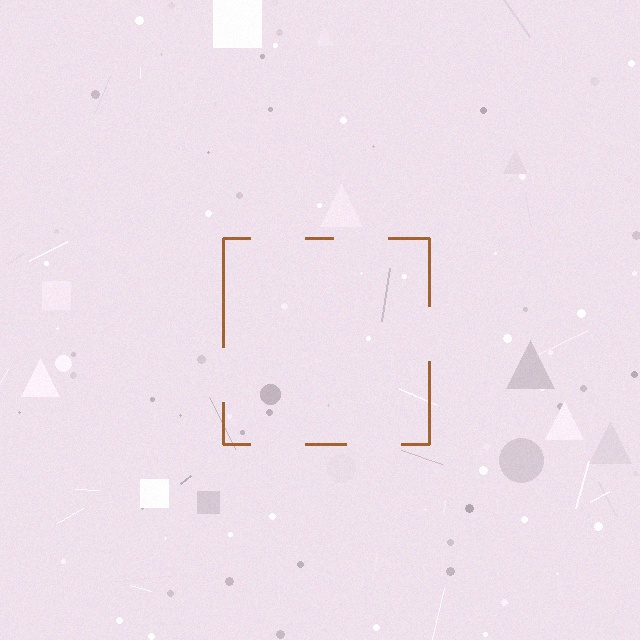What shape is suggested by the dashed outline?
The dashed outline suggests a square.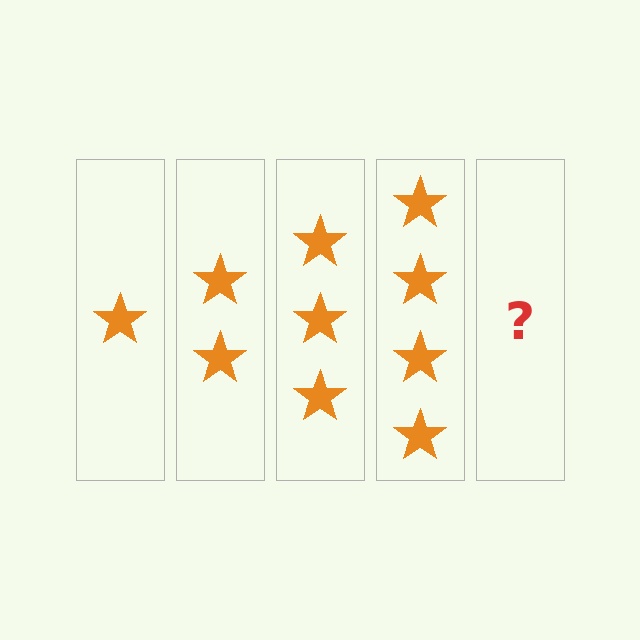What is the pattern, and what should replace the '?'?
The pattern is that each step adds one more star. The '?' should be 5 stars.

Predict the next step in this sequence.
The next step is 5 stars.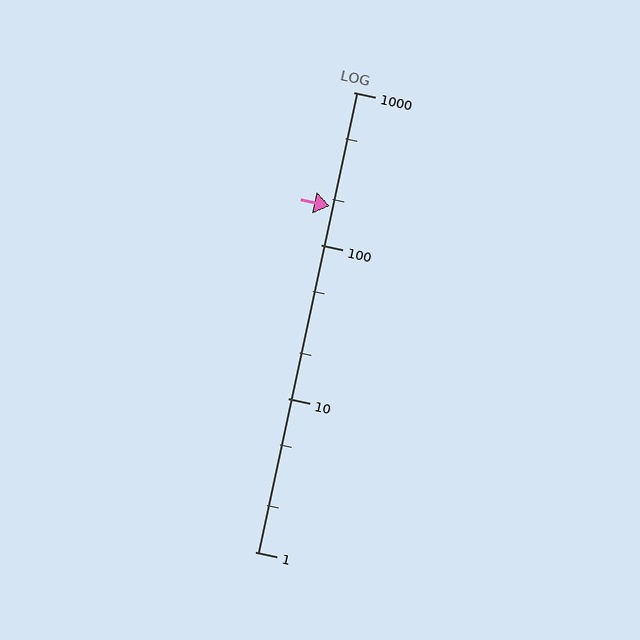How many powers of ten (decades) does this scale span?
The scale spans 3 decades, from 1 to 1000.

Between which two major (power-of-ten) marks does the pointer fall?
The pointer is between 100 and 1000.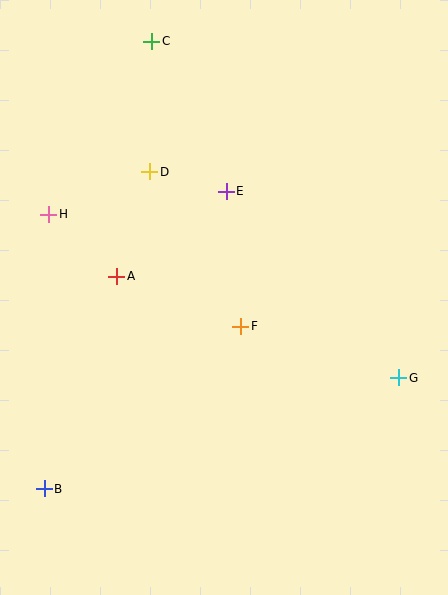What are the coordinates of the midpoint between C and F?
The midpoint between C and F is at (196, 184).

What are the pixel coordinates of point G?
Point G is at (399, 378).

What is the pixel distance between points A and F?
The distance between A and F is 133 pixels.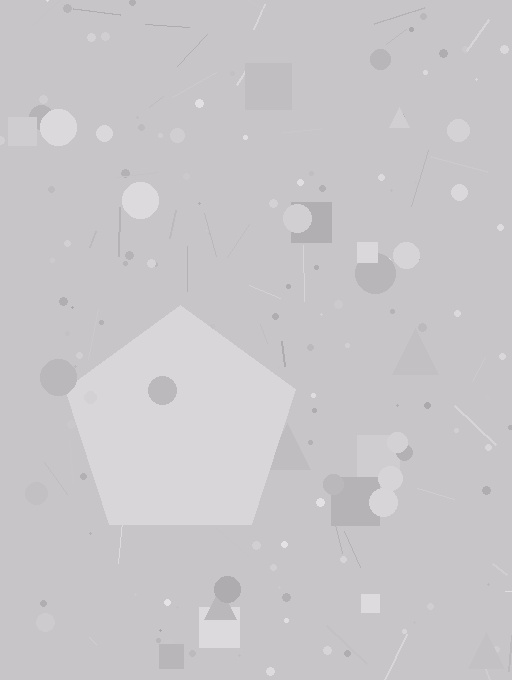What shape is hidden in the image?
A pentagon is hidden in the image.